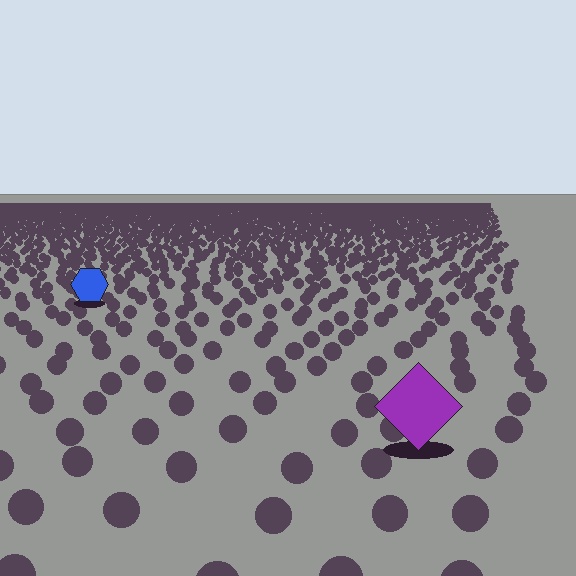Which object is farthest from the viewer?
The blue hexagon is farthest from the viewer. It appears smaller and the ground texture around it is denser.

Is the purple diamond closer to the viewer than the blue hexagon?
Yes. The purple diamond is closer — you can tell from the texture gradient: the ground texture is coarser near it.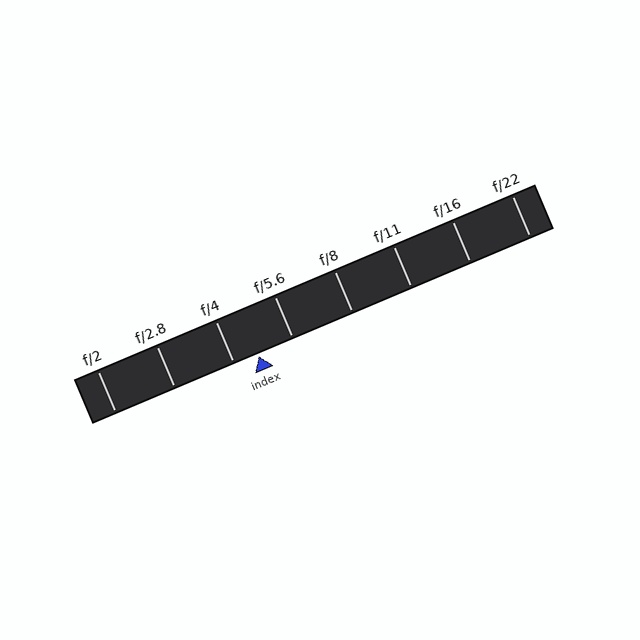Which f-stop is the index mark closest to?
The index mark is closest to f/4.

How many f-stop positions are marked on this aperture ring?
There are 8 f-stop positions marked.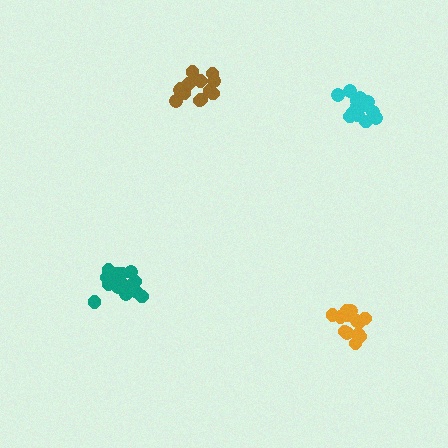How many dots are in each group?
Group 1: 16 dots, Group 2: 15 dots, Group 3: 16 dots, Group 4: 13 dots (60 total).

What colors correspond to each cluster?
The clusters are colored: orange, cyan, teal, brown.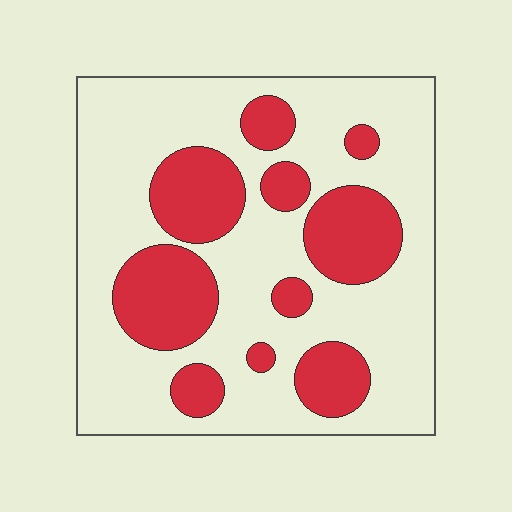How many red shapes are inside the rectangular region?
10.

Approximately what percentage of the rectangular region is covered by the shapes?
Approximately 30%.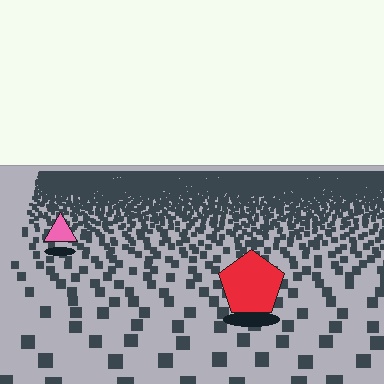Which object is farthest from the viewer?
The pink triangle is farthest from the viewer. It appears smaller and the ground texture around it is denser.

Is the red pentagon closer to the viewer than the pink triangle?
Yes. The red pentagon is closer — you can tell from the texture gradient: the ground texture is coarser near it.